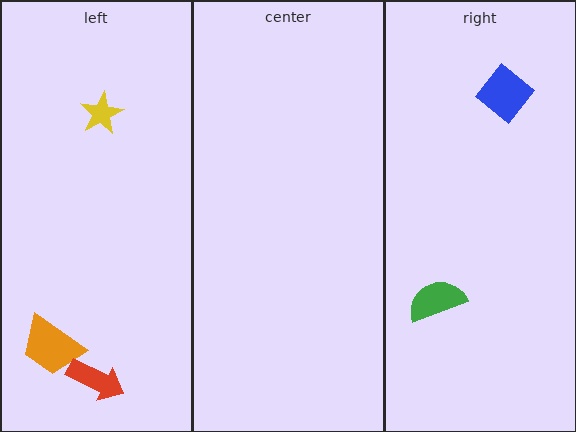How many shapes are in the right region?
2.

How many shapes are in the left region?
3.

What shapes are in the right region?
The blue diamond, the green semicircle.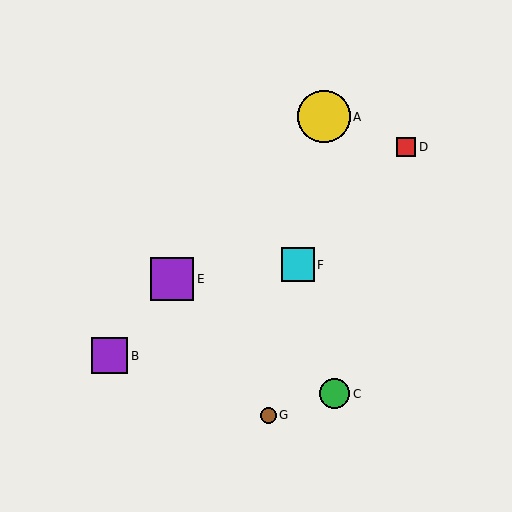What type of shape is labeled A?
Shape A is a yellow circle.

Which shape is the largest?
The yellow circle (labeled A) is the largest.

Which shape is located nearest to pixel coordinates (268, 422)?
The brown circle (labeled G) at (268, 415) is nearest to that location.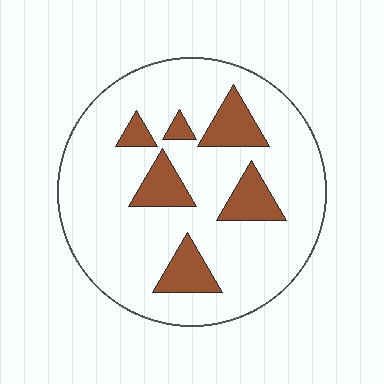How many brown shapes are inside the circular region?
6.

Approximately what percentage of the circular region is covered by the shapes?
Approximately 20%.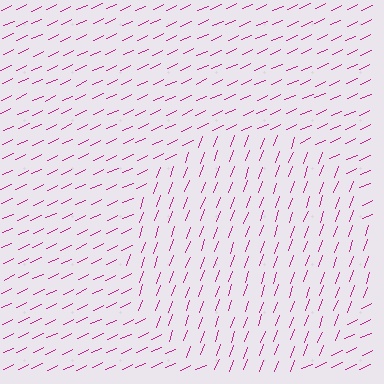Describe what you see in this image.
The image is filled with small magenta line segments. A circle region in the image has lines oriented differently from the surrounding lines, creating a visible texture boundary.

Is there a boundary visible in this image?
Yes, there is a texture boundary formed by a change in line orientation.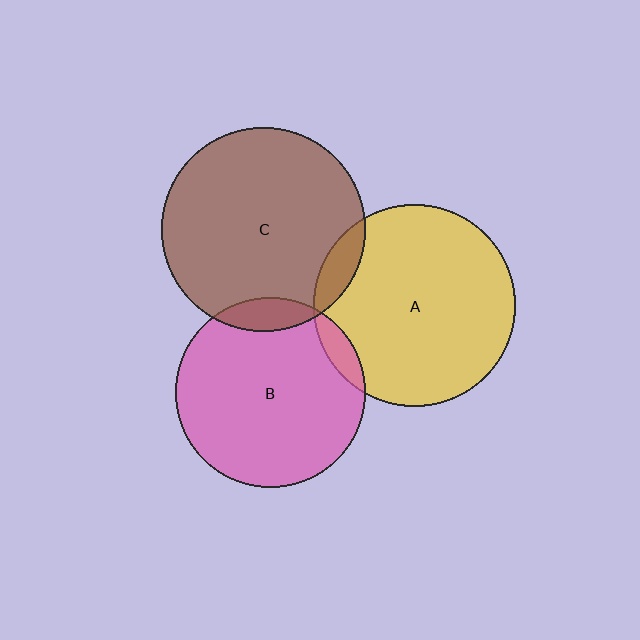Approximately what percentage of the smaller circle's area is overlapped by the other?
Approximately 10%.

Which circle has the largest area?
Circle C (brown).